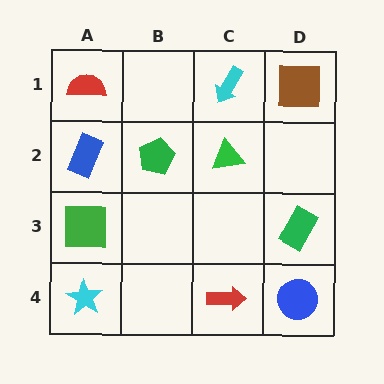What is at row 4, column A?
A cyan star.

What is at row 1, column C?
A cyan arrow.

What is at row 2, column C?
A green triangle.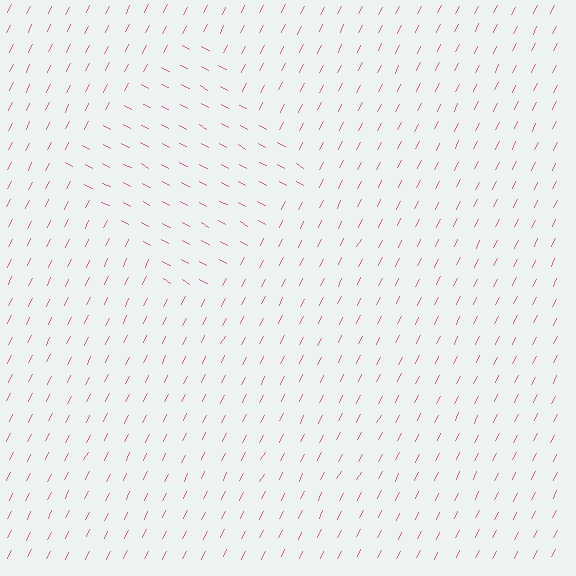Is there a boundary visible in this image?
Yes, there is a texture boundary formed by a change in line orientation.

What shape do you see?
I see a diamond.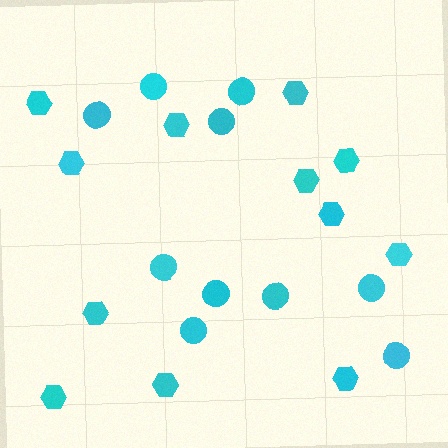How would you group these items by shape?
There are 2 groups: one group of hexagons (12) and one group of circles (10).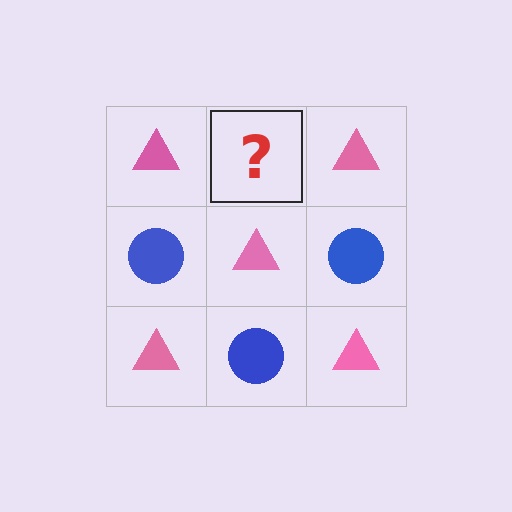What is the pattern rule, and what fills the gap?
The rule is that it alternates pink triangle and blue circle in a checkerboard pattern. The gap should be filled with a blue circle.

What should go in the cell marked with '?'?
The missing cell should contain a blue circle.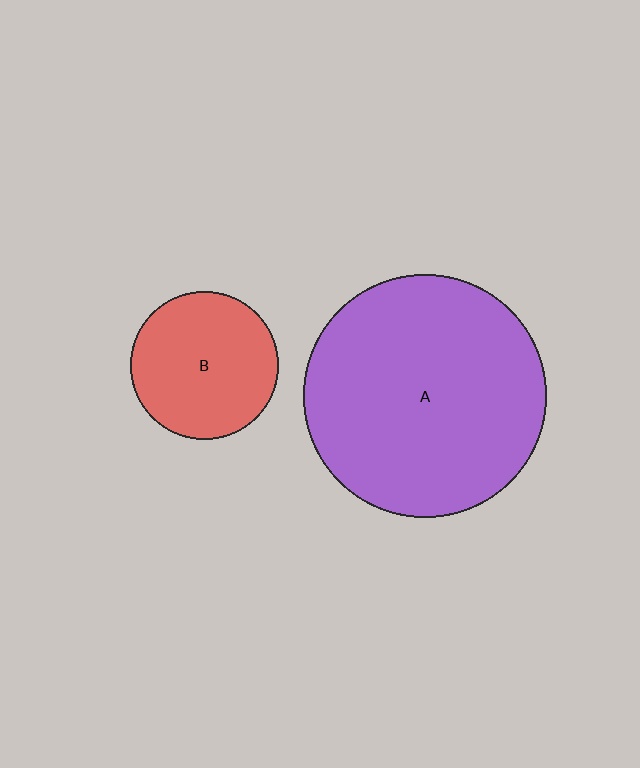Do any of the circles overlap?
No, none of the circles overlap.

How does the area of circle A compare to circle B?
Approximately 2.7 times.